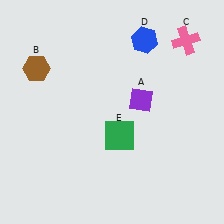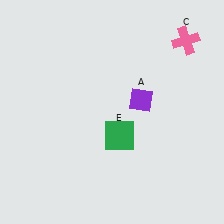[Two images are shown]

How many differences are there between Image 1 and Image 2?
There are 2 differences between the two images.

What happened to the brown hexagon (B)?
The brown hexagon (B) was removed in Image 2. It was in the top-left area of Image 1.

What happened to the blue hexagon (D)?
The blue hexagon (D) was removed in Image 2. It was in the top-right area of Image 1.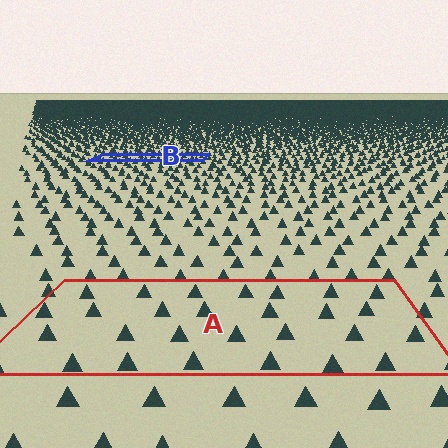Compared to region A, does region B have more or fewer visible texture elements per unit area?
Region B has more texture elements per unit area — they are packed more densely because it is farther away.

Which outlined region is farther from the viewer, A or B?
Region B is farther from the viewer — the texture elements inside it appear smaller and more densely packed.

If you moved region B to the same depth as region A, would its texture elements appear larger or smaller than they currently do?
They would appear larger. At a closer depth, the same texture elements are projected at a bigger on-screen size.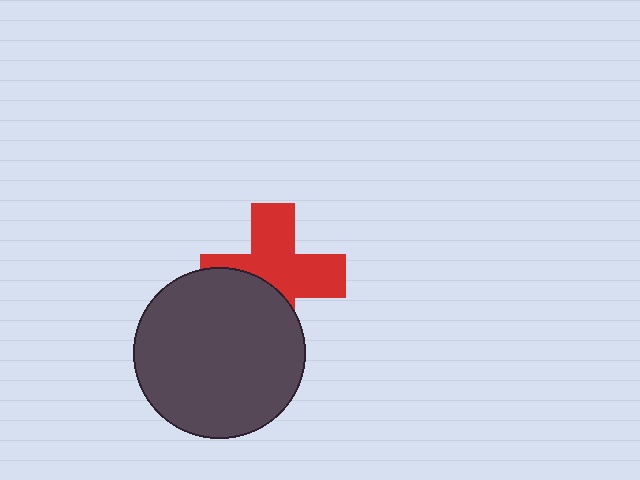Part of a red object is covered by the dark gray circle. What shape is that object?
It is a cross.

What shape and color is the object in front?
The object in front is a dark gray circle.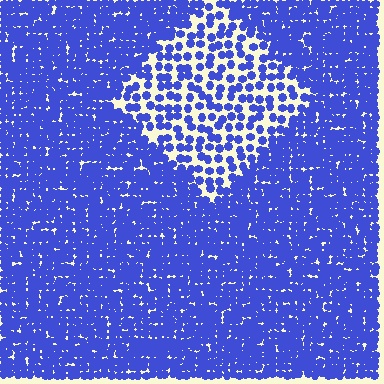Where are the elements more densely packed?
The elements are more densely packed outside the diamond boundary.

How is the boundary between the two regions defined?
The boundary is defined by a change in element density (approximately 2.3x ratio). All elements are the same color, size, and shape.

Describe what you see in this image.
The image contains small blue elements arranged at two different densities. A diamond-shaped region is visible where the elements are less densely packed than the surrounding area.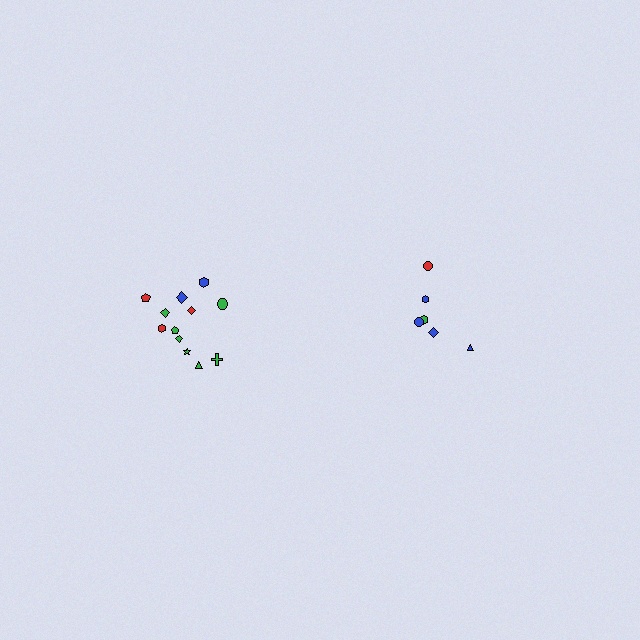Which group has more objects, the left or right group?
The left group.